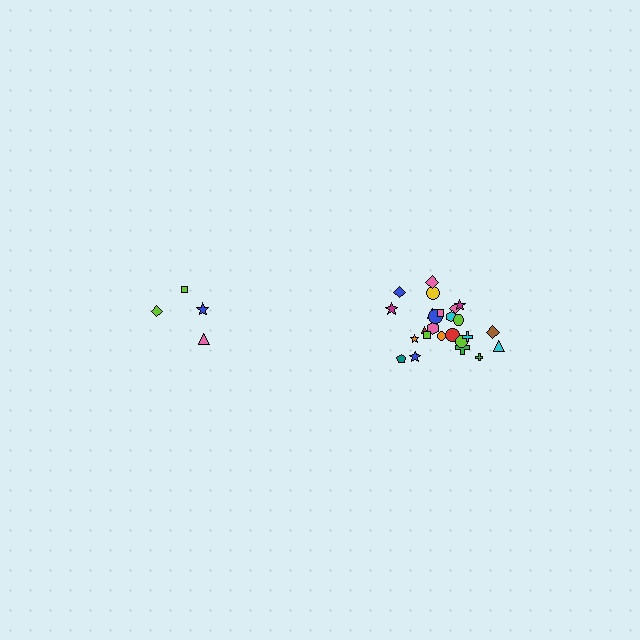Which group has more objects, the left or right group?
The right group.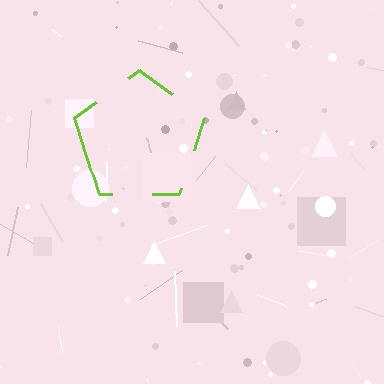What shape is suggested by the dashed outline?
The dashed outline suggests a pentagon.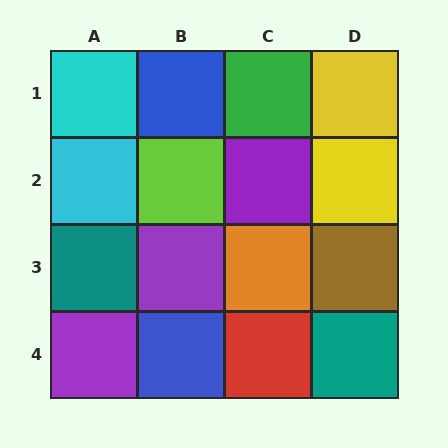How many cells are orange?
1 cell is orange.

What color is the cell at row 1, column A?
Cyan.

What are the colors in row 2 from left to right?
Cyan, lime, purple, yellow.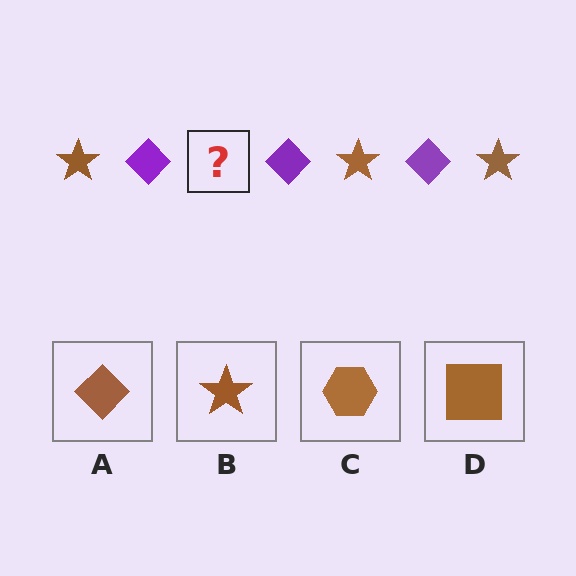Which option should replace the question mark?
Option B.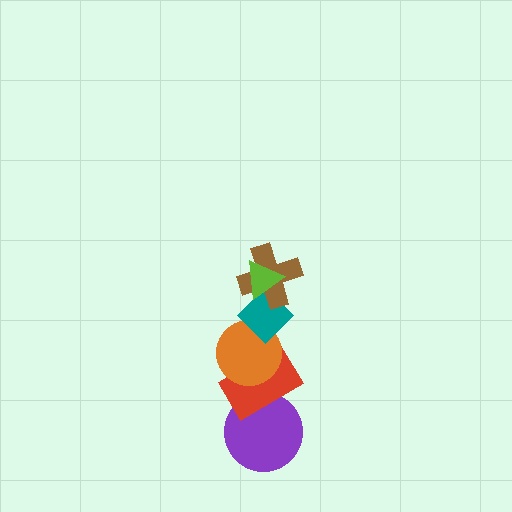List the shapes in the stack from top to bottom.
From top to bottom: the lime triangle, the brown cross, the teal diamond, the orange circle, the red rectangle, the purple circle.